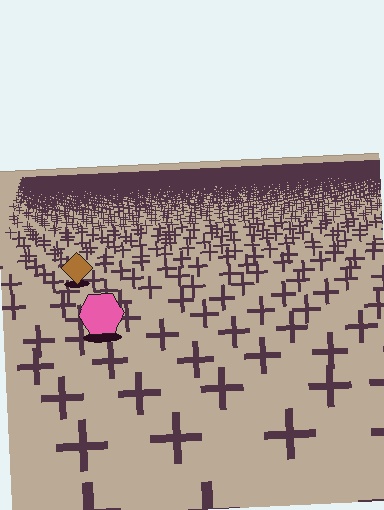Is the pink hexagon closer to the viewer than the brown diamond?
Yes. The pink hexagon is closer — you can tell from the texture gradient: the ground texture is coarser near it.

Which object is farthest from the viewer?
The brown diamond is farthest from the viewer. It appears smaller and the ground texture around it is denser.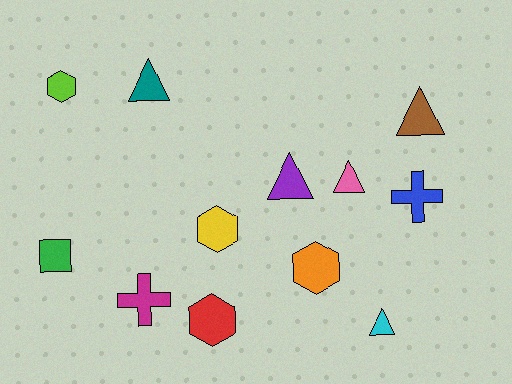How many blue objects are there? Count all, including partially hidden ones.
There is 1 blue object.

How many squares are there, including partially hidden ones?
There is 1 square.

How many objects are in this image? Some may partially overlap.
There are 12 objects.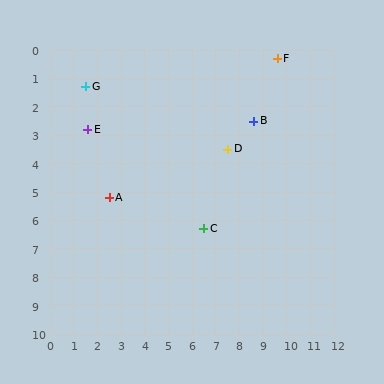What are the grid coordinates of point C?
Point C is at approximately (6.5, 6.3).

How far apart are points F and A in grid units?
Points F and A are about 8.6 grid units apart.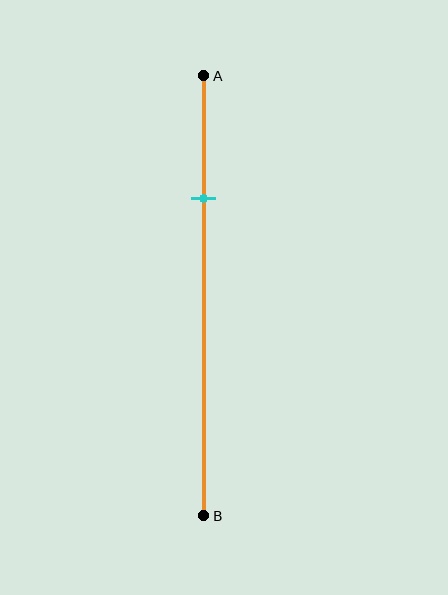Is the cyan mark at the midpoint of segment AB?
No, the mark is at about 30% from A, not at the 50% midpoint.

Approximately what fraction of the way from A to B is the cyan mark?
The cyan mark is approximately 30% of the way from A to B.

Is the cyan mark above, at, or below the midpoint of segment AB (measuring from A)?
The cyan mark is above the midpoint of segment AB.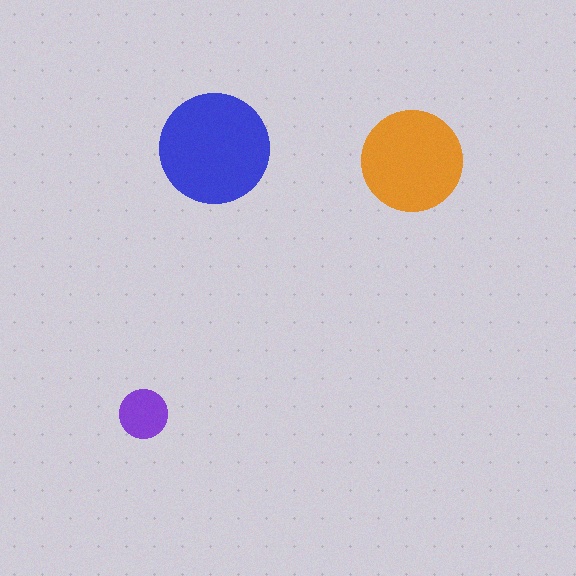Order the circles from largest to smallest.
the blue one, the orange one, the purple one.